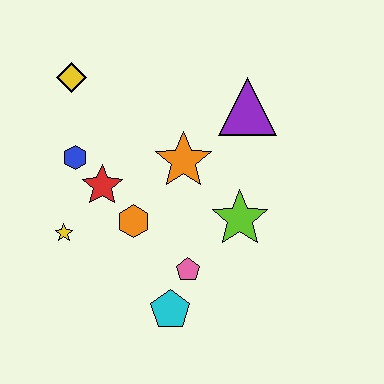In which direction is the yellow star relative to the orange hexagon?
The yellow star is to the left of the orange hexagon.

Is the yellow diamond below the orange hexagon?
No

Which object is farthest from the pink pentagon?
The yellow diamond is farthest from the pink pentagon.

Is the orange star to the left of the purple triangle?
Yes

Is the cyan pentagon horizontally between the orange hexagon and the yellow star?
No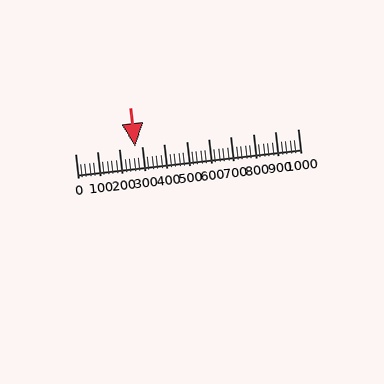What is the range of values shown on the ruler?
The ruler shows values from 0 to 1000.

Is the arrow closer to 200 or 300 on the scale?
The arrow is closer to 300.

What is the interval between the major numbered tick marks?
The major tick marks are spaced 100 units apart.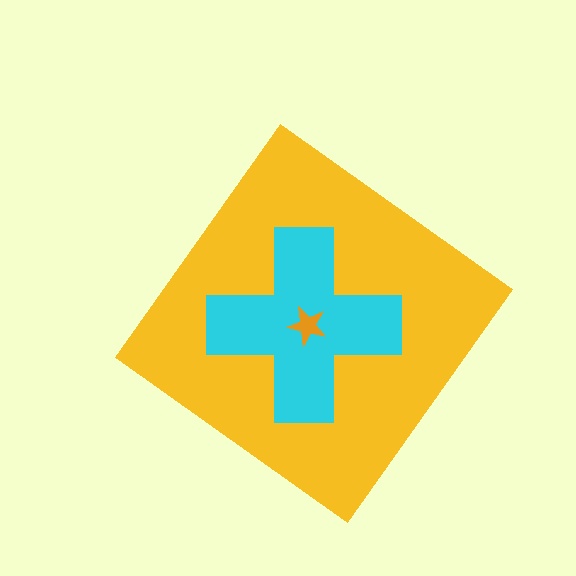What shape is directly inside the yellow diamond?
The cyan cross.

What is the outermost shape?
The yellow diamond.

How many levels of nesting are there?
3.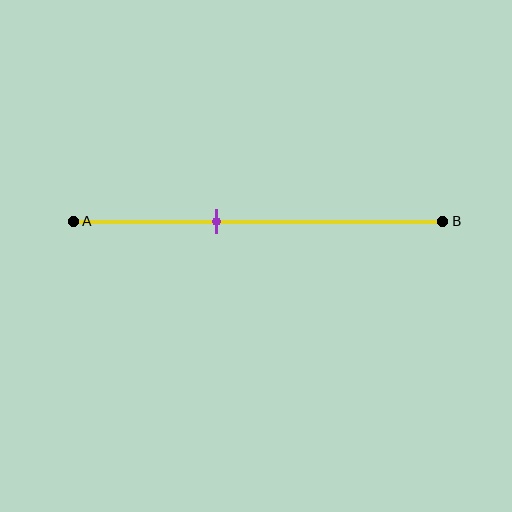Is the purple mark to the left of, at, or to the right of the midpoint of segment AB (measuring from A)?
The purple mark is to the left of the midpoint of segment AB.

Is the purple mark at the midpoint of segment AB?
No, the mark is at about 40% from A, not at the 50% midpoint.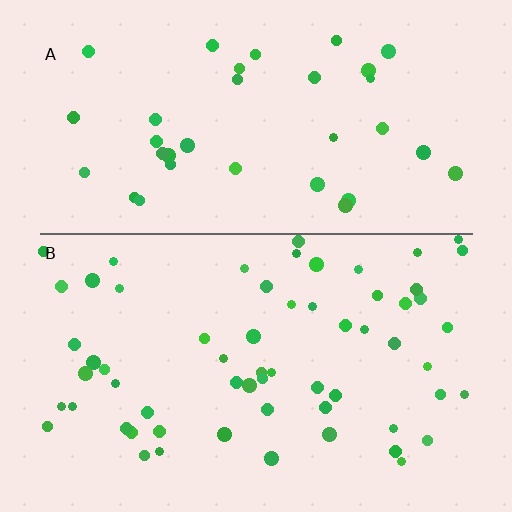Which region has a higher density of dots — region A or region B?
B (the bottom).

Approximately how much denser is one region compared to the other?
Approximately 1.8× — region B over region A.